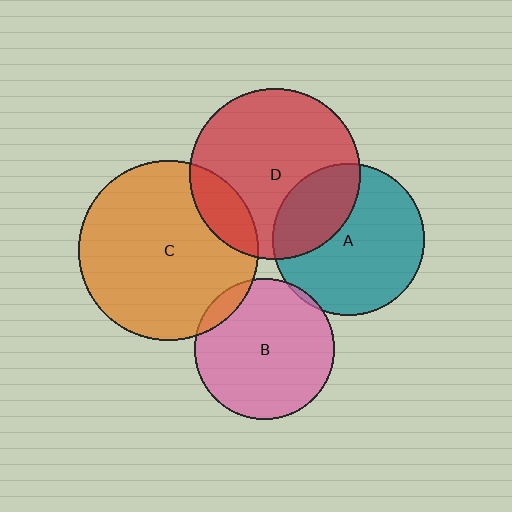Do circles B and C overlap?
Yes.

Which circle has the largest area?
Circle C (orange).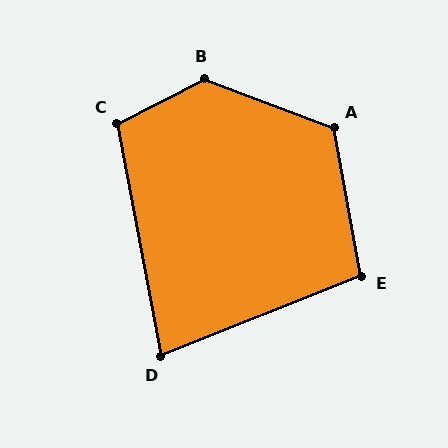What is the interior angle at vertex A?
Approximately 121 degrees (obtuse).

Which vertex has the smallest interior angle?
D, at approximately 79 degrees.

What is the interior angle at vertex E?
Approximately 102 degrees (obtuse).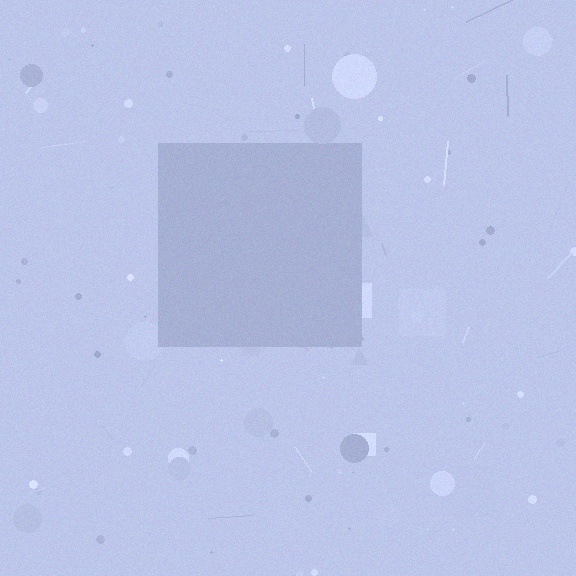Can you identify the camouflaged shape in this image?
The camouflaged shape is a square.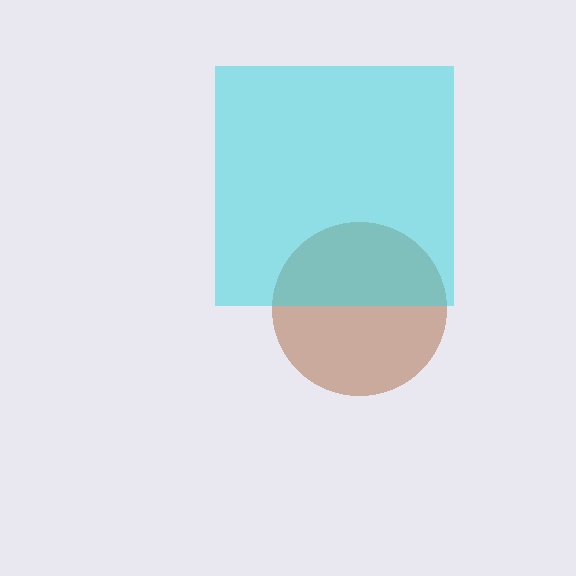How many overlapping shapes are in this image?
There are 2 overlapping shapes in the image.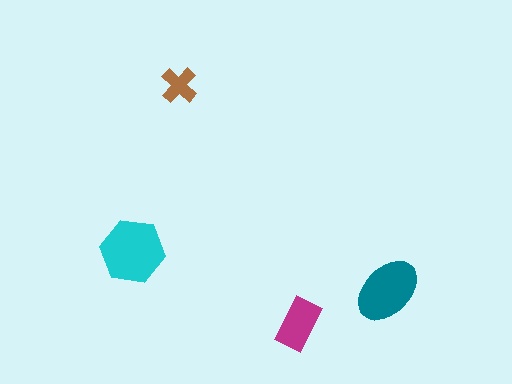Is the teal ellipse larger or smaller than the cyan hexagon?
Smaller.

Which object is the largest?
The cyan hexagon.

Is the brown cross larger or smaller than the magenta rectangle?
Smaller.